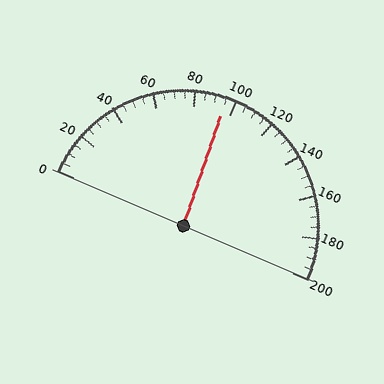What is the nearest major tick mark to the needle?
The nearest major tick mark is 100.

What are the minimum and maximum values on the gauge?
The gauge ranges from 0 to 200.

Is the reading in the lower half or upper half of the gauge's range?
The reading is in the lower half of the range (0 to 200).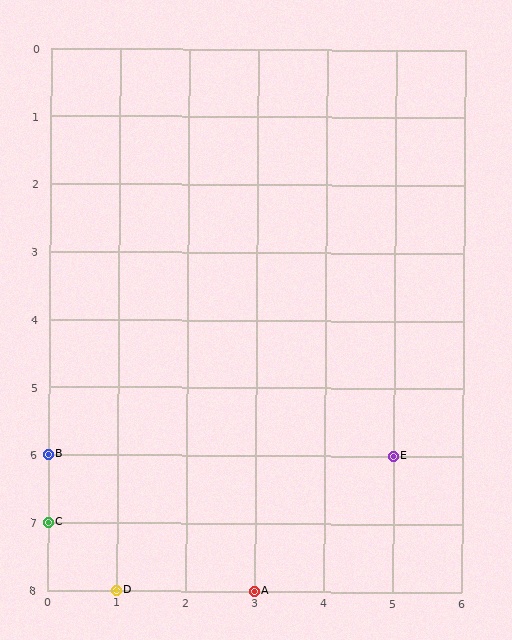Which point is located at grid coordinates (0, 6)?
Point B is at (0, 6).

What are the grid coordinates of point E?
Point E is at grid coordinates (5, 6).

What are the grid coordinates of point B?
Point B is at grid coordinates (0, 6).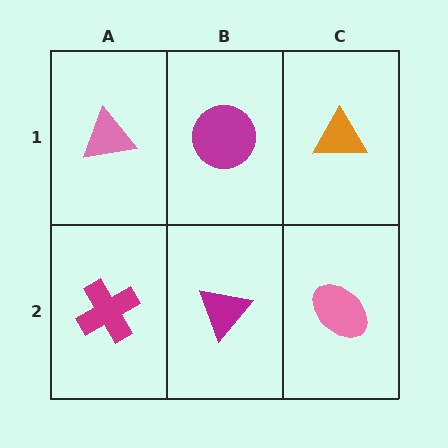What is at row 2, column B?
A magenta triangle.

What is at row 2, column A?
A magenta cross.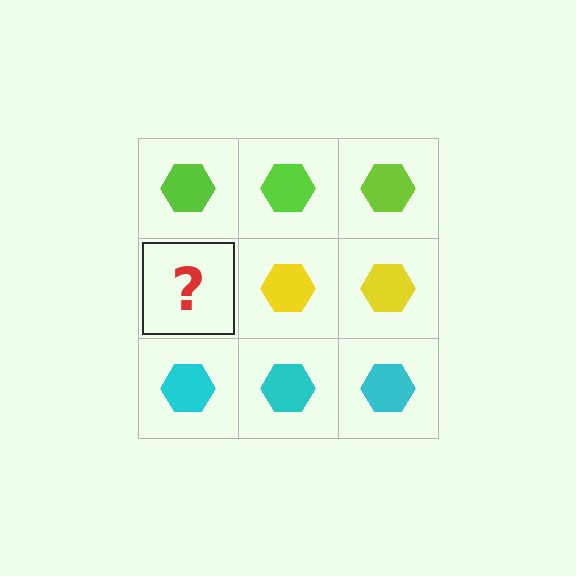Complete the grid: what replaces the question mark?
The question mark should be replaced with a yellow hexagon.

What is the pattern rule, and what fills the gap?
The rule is that each row has a consistent color. The gap should be filled with a yellow hexagon.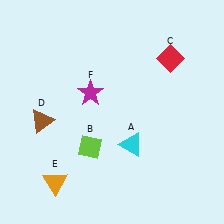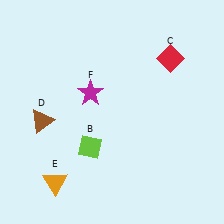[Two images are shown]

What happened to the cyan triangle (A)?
The cyan triangle (A) was removed in Image 2. It was in the bottom-right area of Image 1.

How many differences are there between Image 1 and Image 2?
There is 1 difference between the two images.